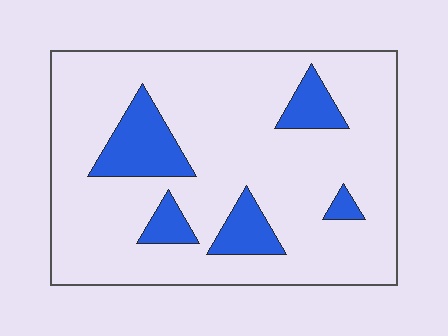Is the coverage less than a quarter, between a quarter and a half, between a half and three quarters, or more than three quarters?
Less than a quarter.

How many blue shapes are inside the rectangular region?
5.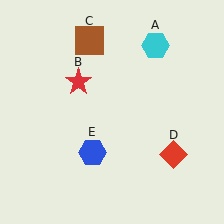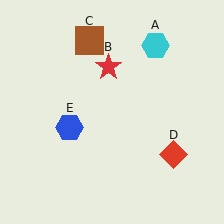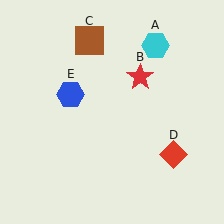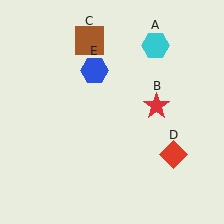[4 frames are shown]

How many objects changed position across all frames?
2 objects changed position: red star (object B), blue hexagon (object E).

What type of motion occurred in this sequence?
The red star (object B), blue hexagon (object E) rotated clockwise around the center of the scene.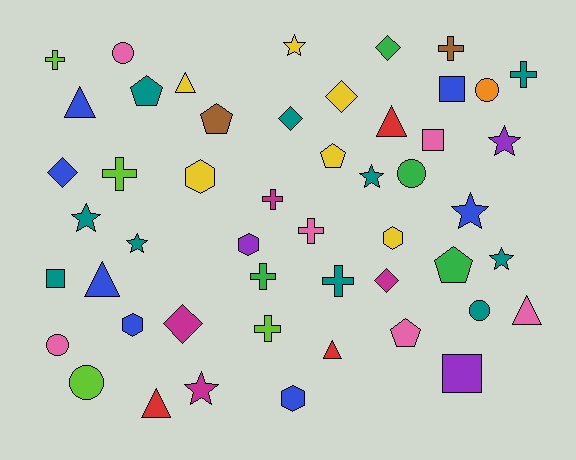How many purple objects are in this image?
There are 3 purple objects.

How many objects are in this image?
There are 50 objects.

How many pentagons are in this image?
There are 5 pentagons.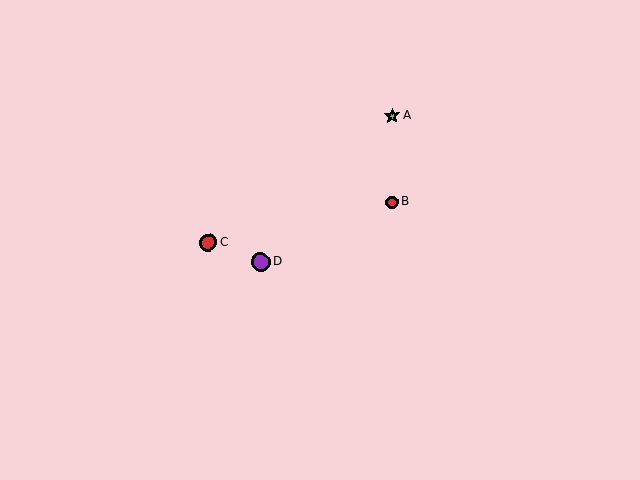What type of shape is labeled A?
Shape A is a lime star.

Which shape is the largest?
The purple circle (labeled D) is the largest.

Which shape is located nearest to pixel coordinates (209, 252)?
The red circle (labeled C) at (208, 242) is nearest to that location.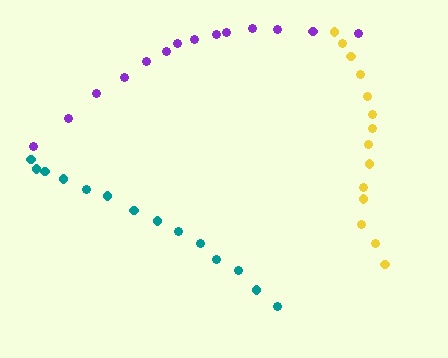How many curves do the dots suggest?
There are 3 distinct paths.